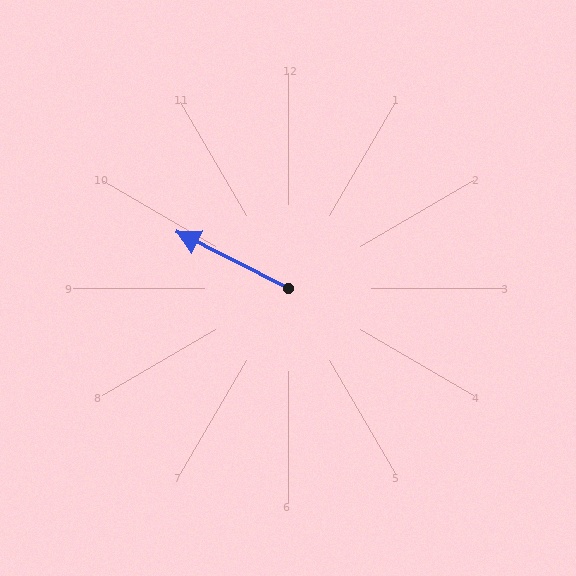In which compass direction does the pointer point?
Northwest.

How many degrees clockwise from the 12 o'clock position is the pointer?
Approximately 297 degrees.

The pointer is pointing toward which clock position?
Roughly 10 o'clock.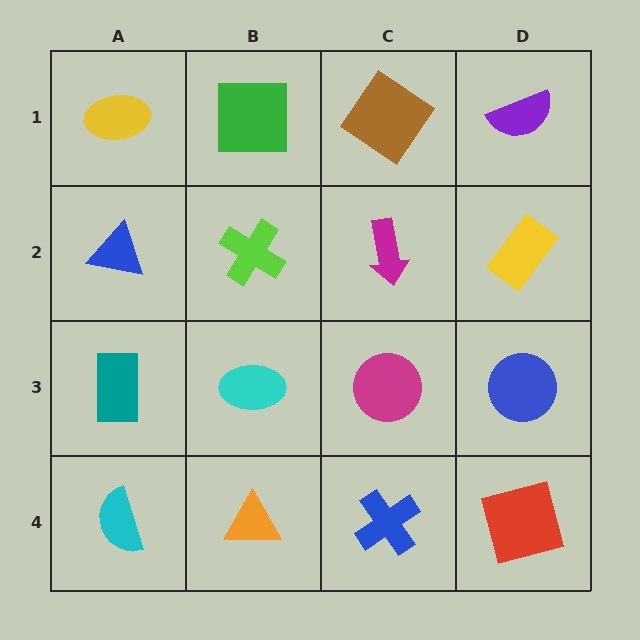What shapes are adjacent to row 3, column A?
A blue triangle (row 2, column A), a cyan semicircle (row 4, column A), a cyan ellipse (row 3, column B).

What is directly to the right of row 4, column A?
An orange triangle.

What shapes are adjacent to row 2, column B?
A green square (row 1, column B), a cyan ellipse (row 3, column B), a blue triangle (row 2, column A), a magenta arrow (row 2, column C).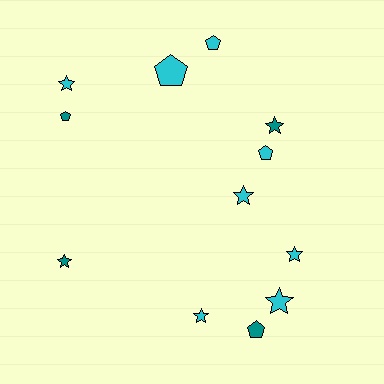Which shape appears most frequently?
Star, with 7 objects.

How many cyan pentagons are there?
There are 3 cyan pentagons.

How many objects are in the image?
There are 12 objects.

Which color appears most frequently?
Cyan, with 8 objects.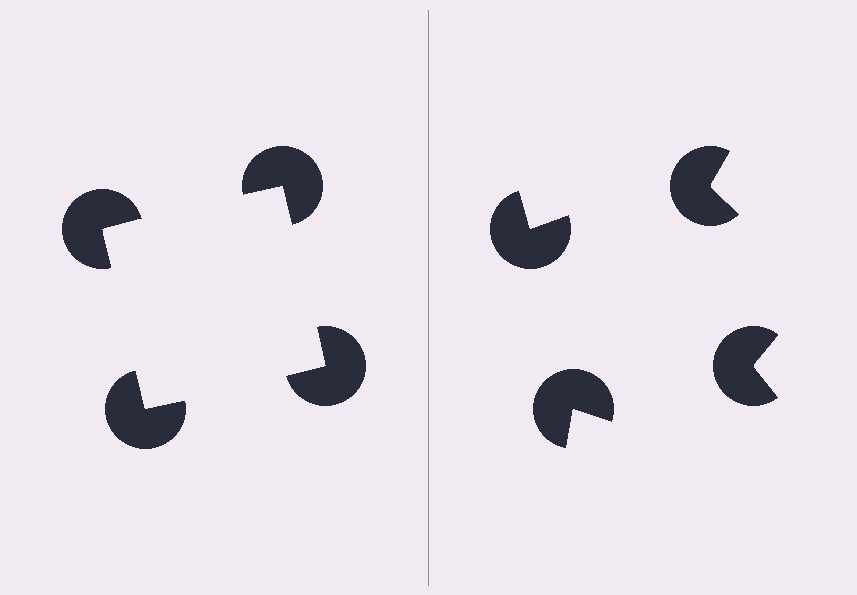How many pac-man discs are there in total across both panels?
8 — 4 on each side.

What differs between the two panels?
The pac-man discs are positioned identically on both sides; only the wedge orientations differ. On the left they align to a square; on the right they are misaligned.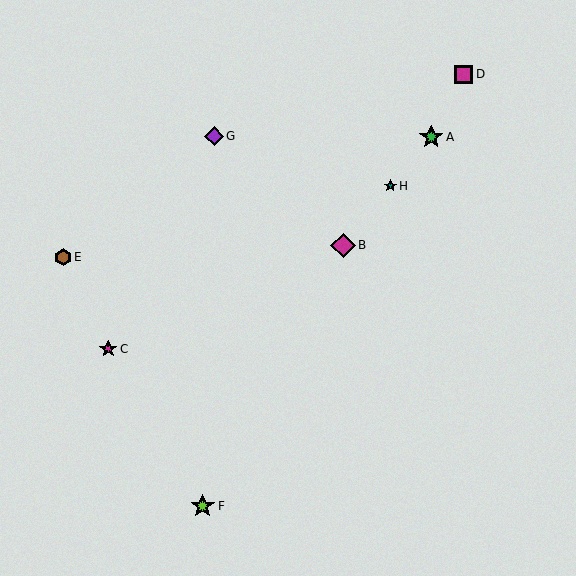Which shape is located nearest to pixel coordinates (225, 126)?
The purple diamond (labeled G) at (214, 136) is nearest to that location.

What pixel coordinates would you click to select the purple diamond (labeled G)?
Click at (214, 136) to select the purple diamond G.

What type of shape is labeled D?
Shape D is a magenta square.